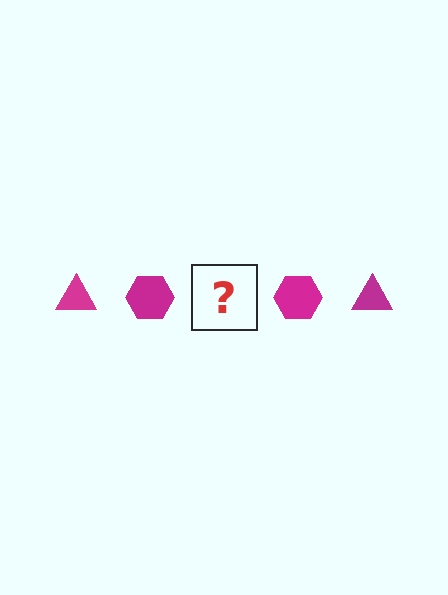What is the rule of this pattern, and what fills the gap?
The rule is that the pattern cycles through triangle, hexagon shapes in magenta. The gap should be filled with a magenta triangle.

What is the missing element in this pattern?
The missing element is a magenta triangle.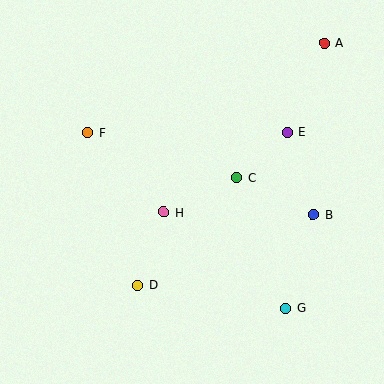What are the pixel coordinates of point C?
Point C is at (237, 178).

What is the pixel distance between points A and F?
The distance between A and F is 252 pixels.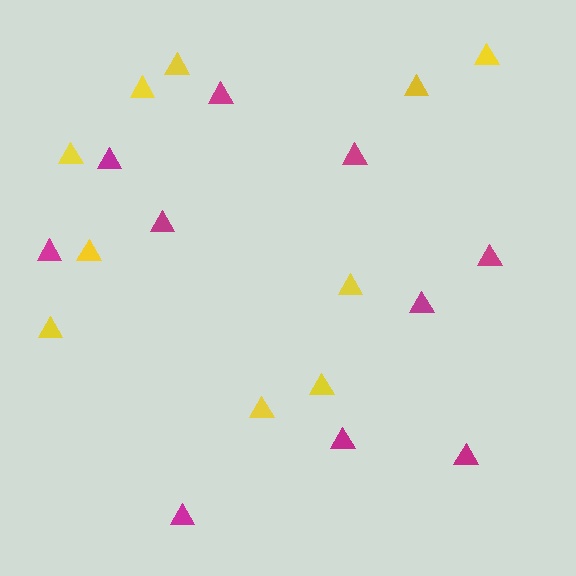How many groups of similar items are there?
There are 2 groups: one group of magenta triangles (10) and one group of yellow triangles (10).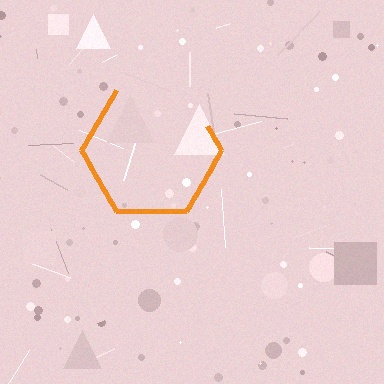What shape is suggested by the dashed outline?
The dashed outline suggests a hexagon.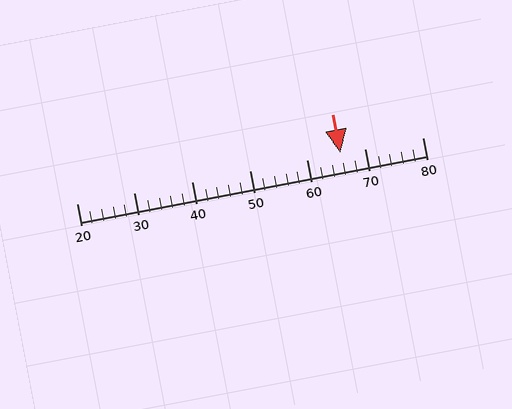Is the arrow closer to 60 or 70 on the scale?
The arrow is closer to 70.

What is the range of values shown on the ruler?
The ruler shows values from 20 to 80.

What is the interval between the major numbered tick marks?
The major tick marks are spaced 10 units apart.